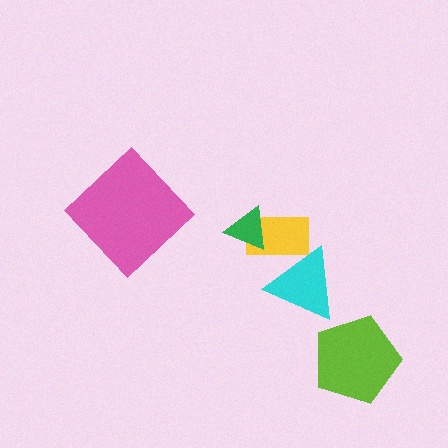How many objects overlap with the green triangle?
1 object overlaps with the green triangle.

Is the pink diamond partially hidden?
No, no other shape covers it.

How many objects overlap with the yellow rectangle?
2 objects overlap with the yellow rectangle.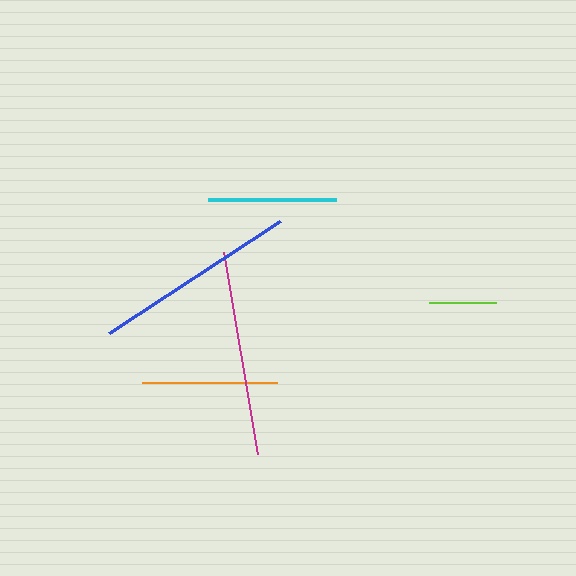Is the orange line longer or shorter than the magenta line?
The magenta line is longer than the orange line.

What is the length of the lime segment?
The lime segment is approximately 67 pixels long.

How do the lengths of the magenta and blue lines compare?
The magenta and blue lines are approximately the same length.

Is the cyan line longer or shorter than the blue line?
The blue line is longer than the cyan line.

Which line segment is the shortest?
The lime line is the shortest at approximately 67 pixels.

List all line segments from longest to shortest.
From longest to shortest: magenta, blue, orange, cyan, lime.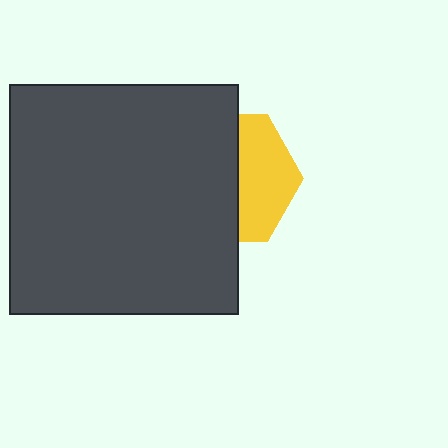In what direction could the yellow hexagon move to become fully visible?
The yellow hexagon could move right. That would shift it out from behind the dark gray square entirely.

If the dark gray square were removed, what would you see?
You would see the complete yellow hexagon.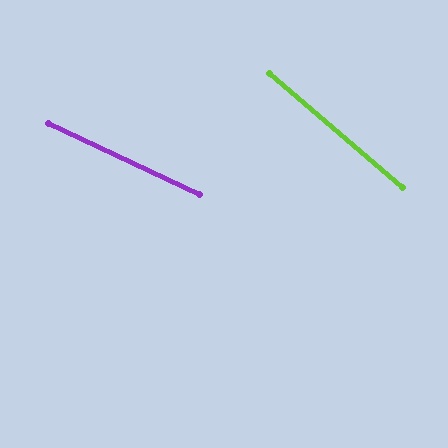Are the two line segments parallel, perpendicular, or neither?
Neither parallel nor perpendicular — they differ by about 15°.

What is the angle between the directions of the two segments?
Approximately 15 degrees.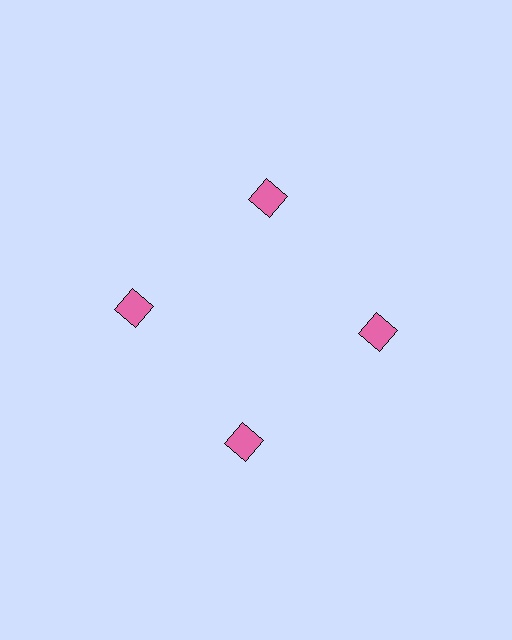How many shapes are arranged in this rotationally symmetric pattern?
There are 4 shapes, arranged in 4 groups of 1.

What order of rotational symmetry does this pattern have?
This pattern has 4-fold rotational symmetry.